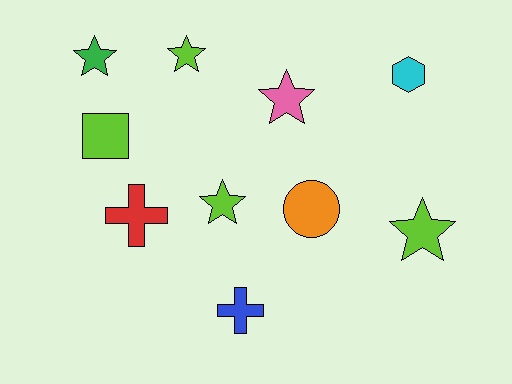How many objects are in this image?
There are 10 objects.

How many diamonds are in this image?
There are no diamonds.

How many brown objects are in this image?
There are no brown objects.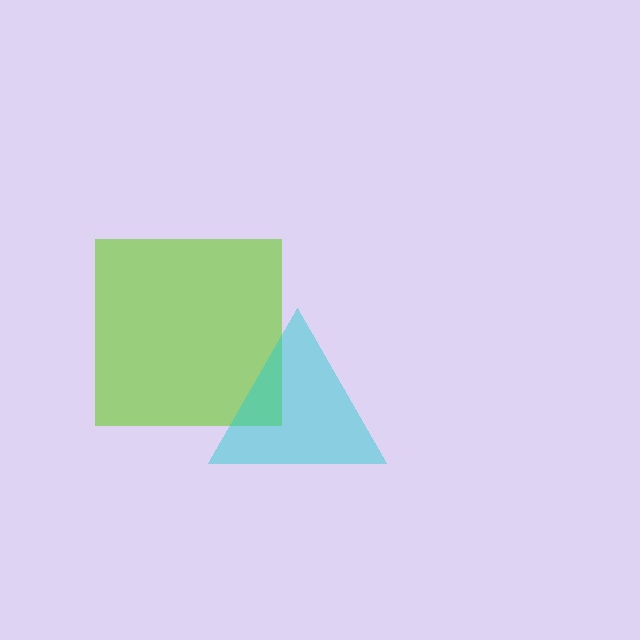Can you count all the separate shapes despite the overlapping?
Yes, there are 2 separate shapes.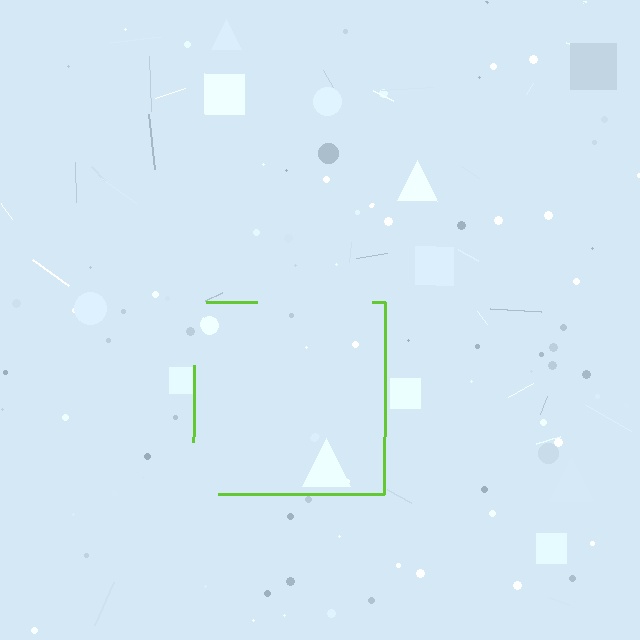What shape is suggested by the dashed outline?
The dashed outline suggests a square.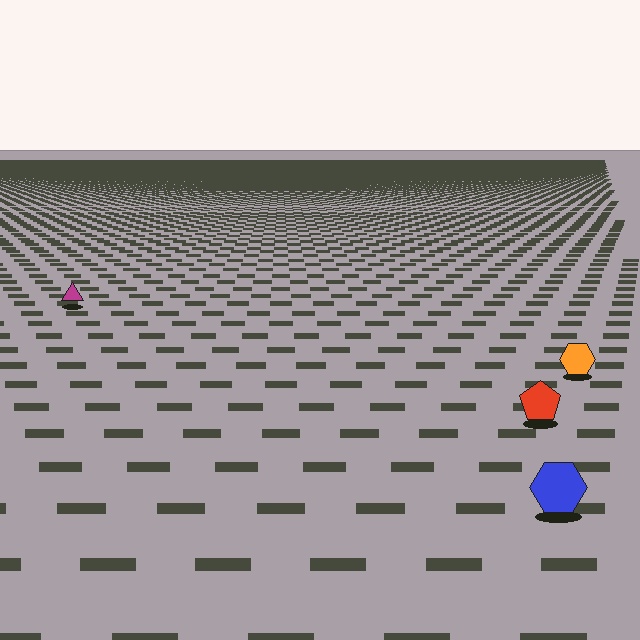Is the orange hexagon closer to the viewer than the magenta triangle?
Yes. The orange hexagon is closer — you can tell from the texture gradient: the ground texture is coarser near it.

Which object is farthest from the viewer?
The magenta triangle is farthest from the viewer. It appears smaller and the ground texture around it is denser.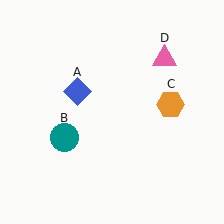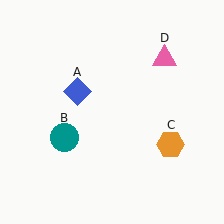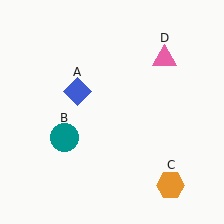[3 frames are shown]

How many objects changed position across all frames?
1 object changed position: orange hexagon (object C).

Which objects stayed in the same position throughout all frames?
Blue diamond (object A) and teal circle (object B) and pink triangle (object D) remained stationary.